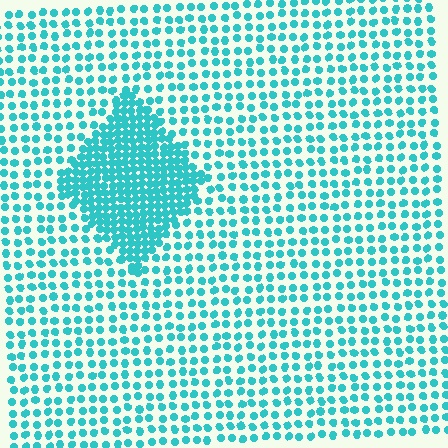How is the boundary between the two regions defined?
The boundary is defined by a change in element density (approximately 2.4x ratio). All elements are the same color, size, and shape.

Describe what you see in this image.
The image contains small cyan elements arranged at two different densities. A diamond-shaped region is visible where the elements are more densely packed than the surrounding area.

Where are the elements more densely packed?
The elements are more densely packed inside the diamond boundary.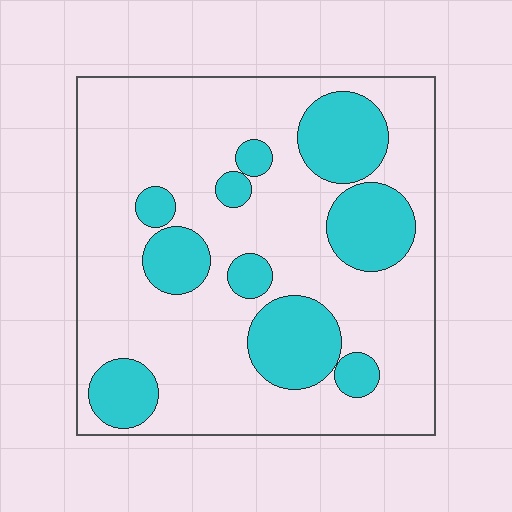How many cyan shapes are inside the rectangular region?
10.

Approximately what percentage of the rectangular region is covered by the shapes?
Approximately 25%.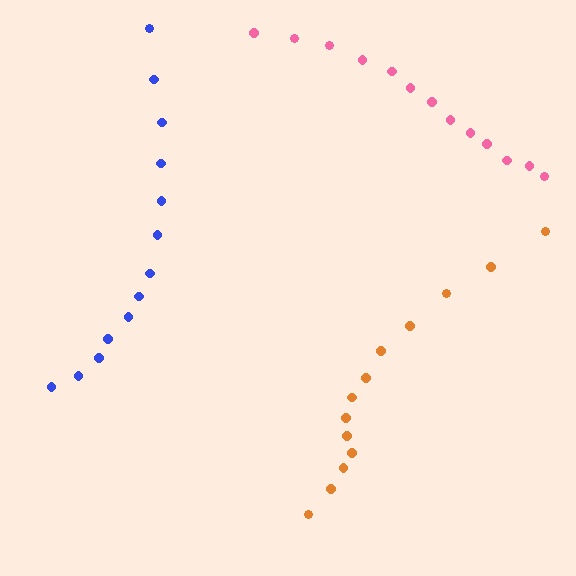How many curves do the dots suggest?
There are 3 distinct paths.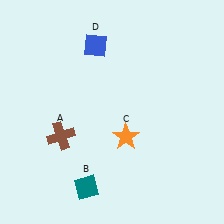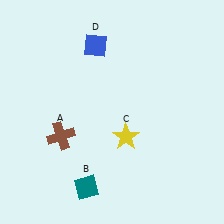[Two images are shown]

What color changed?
The star (C) changed from orange in Image 1 to yellow in Image 2.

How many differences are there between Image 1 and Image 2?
There is 1 difference between the two images.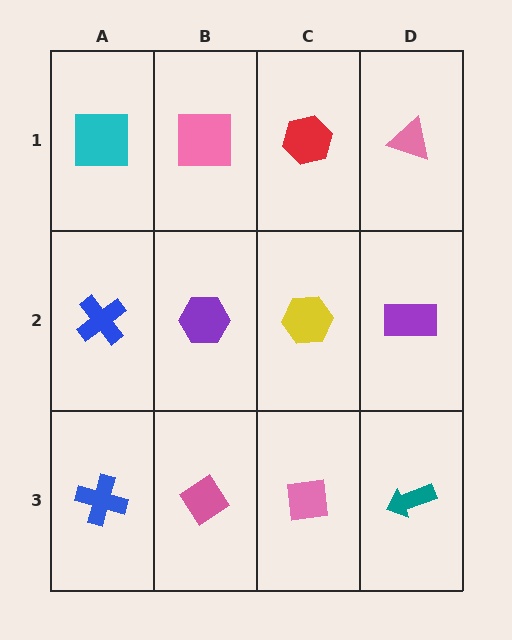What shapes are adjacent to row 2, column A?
A cyan square (row 1, column A), a blue cross (row 3, column A), a purple hexagon (row 2, column B).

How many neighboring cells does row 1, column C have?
3.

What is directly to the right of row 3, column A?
A pink diamond.